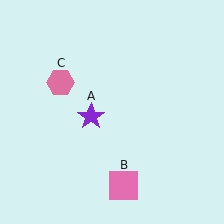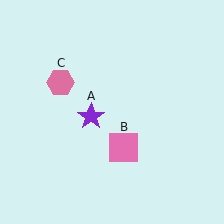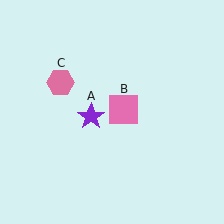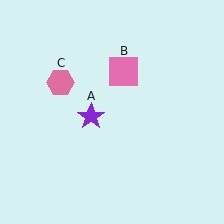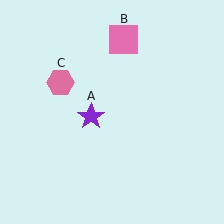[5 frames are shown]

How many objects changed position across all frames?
1 object changed position: pink square (object B).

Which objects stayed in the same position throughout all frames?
Purple star (object A) and pink hexagon (object C) remained stationary.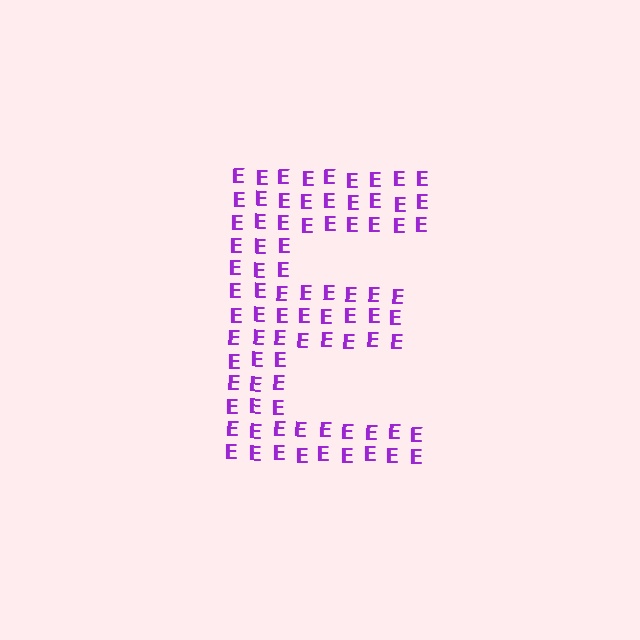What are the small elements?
The small elements are letter E's.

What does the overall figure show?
The overall figure shows the letter E.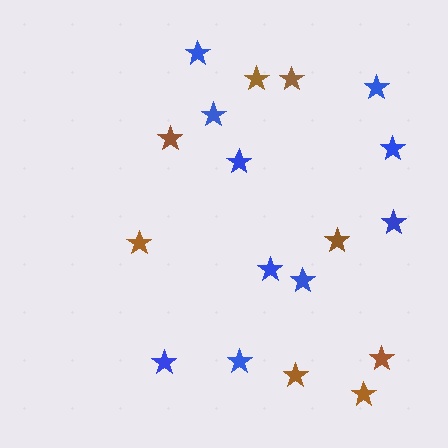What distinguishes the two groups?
There are 2 groups: one group of blue stars (10) and one group of brown stars (8).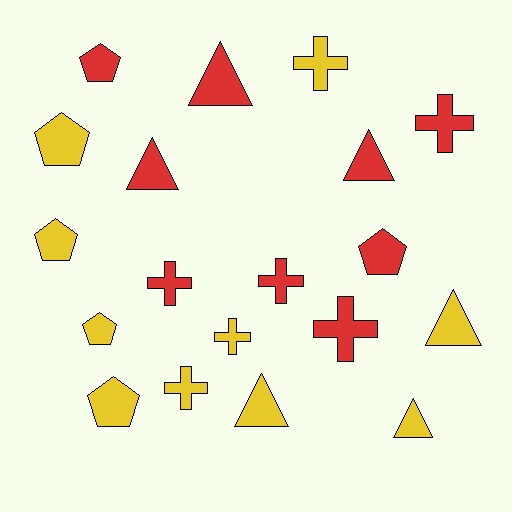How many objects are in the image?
There are 19 objects.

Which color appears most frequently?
Yellow, with 10 objects.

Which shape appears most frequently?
Cross, with 7 objects.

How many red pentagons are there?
There are 2 red pentagons.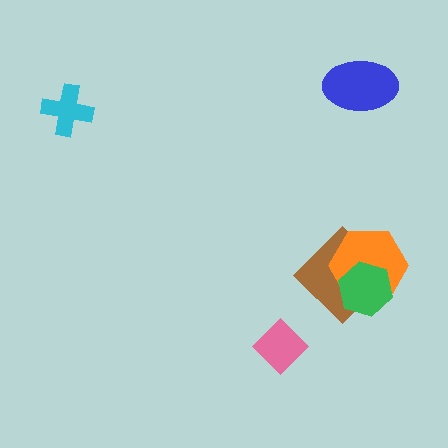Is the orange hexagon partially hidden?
Yes, it is partially covered by another shape.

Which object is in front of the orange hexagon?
The green hexagon is in front of the orange hexagon.